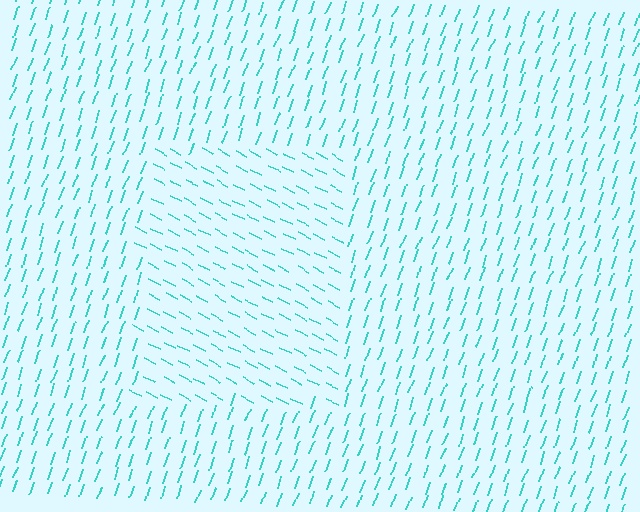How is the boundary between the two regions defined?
The boundary is defined purely by a change in line orientation (approximately 83 degrees difference). All lines are the same color and thickness.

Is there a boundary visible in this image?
Yes, there is a texture boundary formed by a change in line orientation.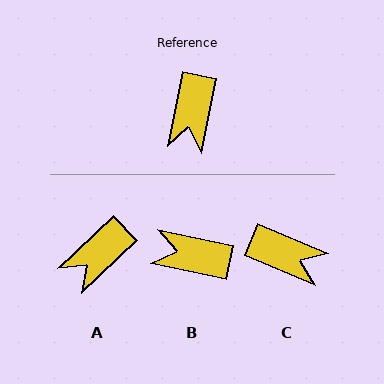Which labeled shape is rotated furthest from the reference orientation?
B, about 90 degrees away.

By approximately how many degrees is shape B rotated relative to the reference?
Approximately 90 degrees clockwise.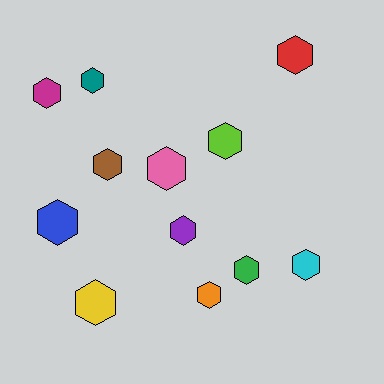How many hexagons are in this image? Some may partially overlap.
There are 12 hexagons.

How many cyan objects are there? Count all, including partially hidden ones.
There is 1 cyan object.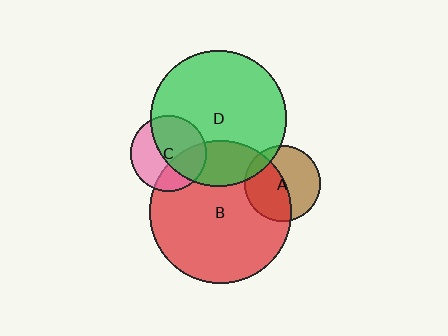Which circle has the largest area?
Circle B (red).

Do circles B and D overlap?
Yes.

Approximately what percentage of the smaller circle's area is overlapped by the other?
Approximately 20%.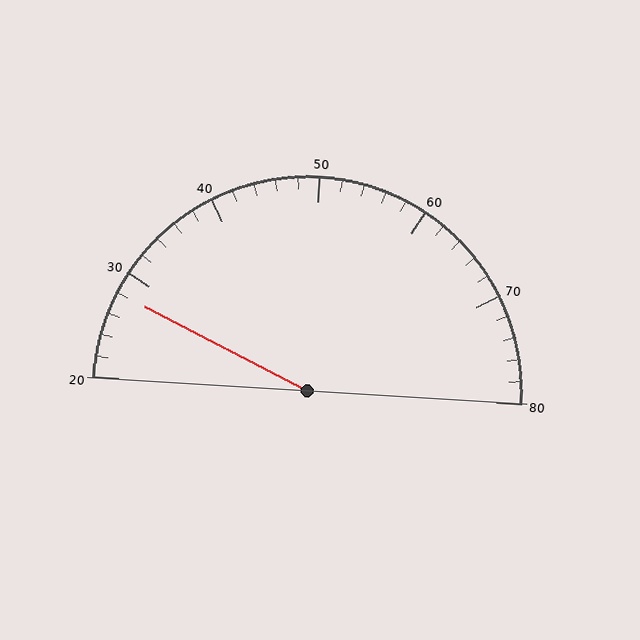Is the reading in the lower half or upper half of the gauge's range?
The reading is in the lower half of the range (20 to 80).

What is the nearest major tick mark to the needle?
The nearest major tick mark is 30.